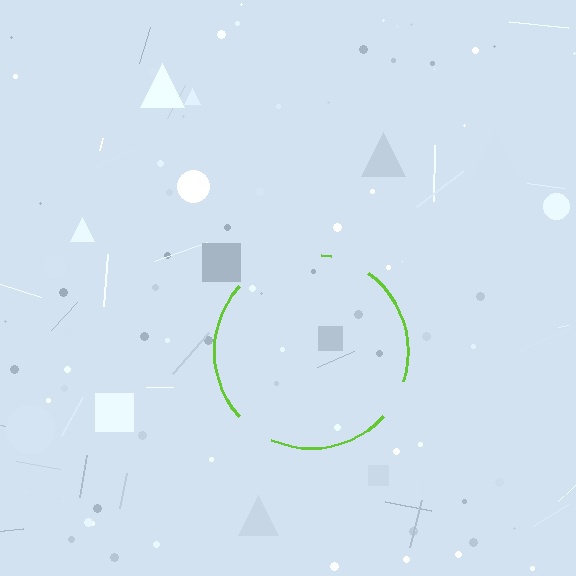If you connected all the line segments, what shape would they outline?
They would outline a circle.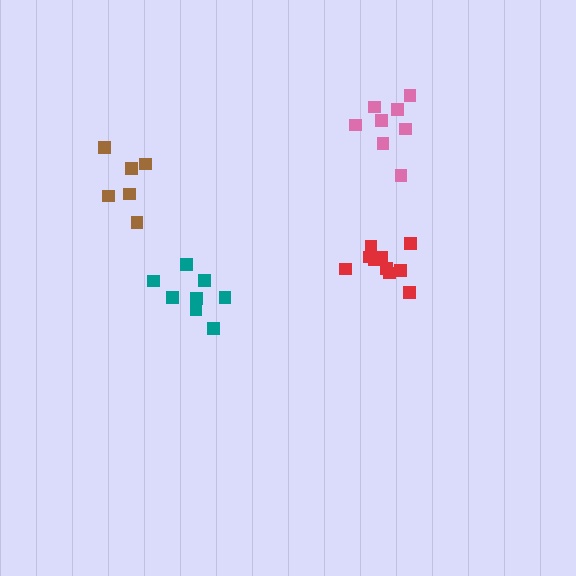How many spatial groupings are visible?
There are 4 spatial groupings.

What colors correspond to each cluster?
The clusters are colored: red, pink, brown, teal.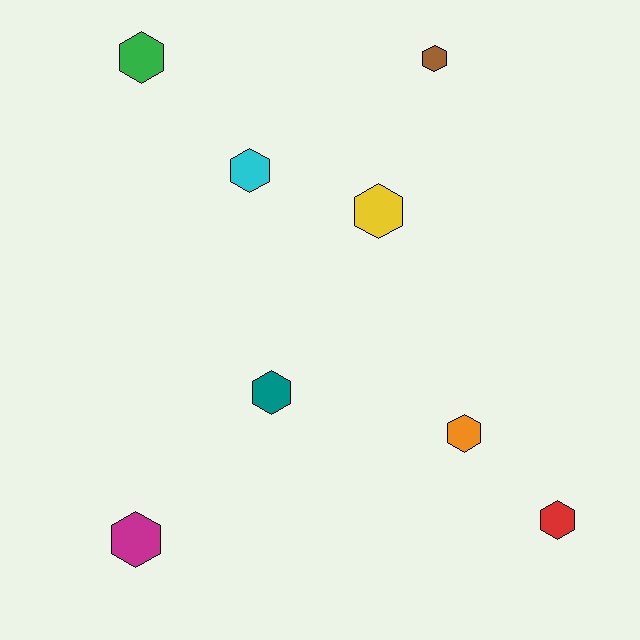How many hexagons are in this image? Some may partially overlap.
There are 8 hexagons.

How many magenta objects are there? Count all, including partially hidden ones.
There is 1 magenta object.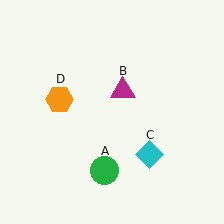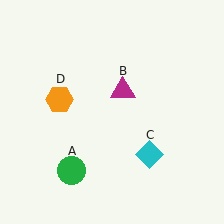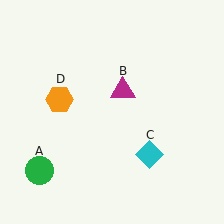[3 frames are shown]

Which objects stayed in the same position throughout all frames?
Magenta triangle (object B) and cyan diamond (object C) and orange hexagon (object D) remained stationary.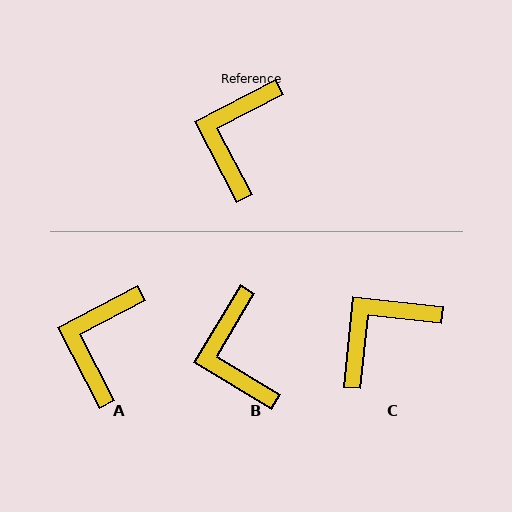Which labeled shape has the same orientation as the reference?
A.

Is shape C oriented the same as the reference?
No, it is off by about 34 degrees.